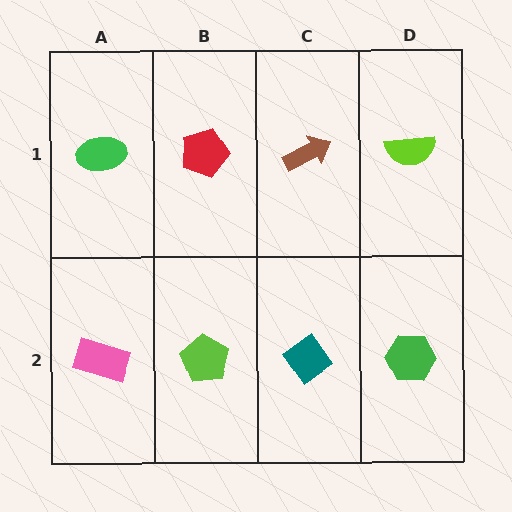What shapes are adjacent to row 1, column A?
A pink rectangle (row 2, column A), a red pentagon (row 1, column B).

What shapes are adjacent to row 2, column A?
A green ellipse (row 1, column A), a lime pentagon (row 2, column B).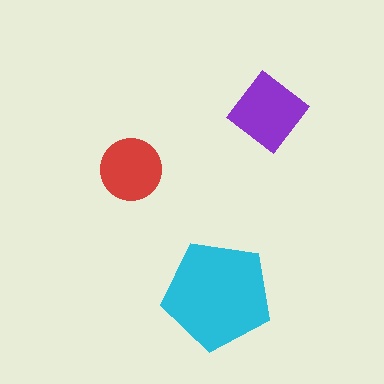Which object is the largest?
The cyan pentagon.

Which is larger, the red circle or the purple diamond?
The purple diamond.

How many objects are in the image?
There are 3 objects in the image.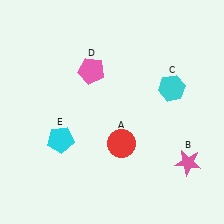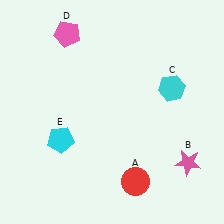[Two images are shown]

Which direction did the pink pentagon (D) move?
The pink pentagon (D) moved up.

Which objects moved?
The objects that moved are: the red circle (A), the pink pentagon (D).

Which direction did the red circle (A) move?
The red circle (A) moved down.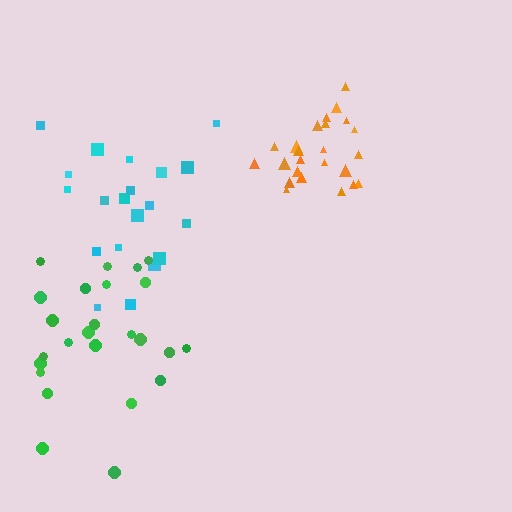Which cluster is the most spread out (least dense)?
Cyan.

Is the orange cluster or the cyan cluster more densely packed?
Orange.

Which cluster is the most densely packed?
Orange.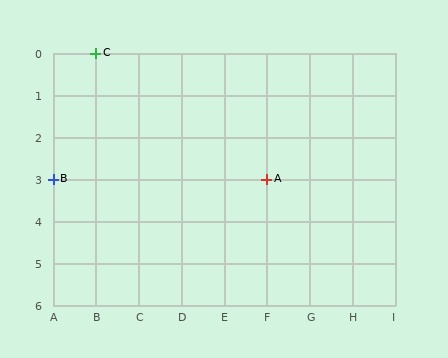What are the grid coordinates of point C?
Point C is at grid coordinates (B, 0).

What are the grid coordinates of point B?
Point B is at grid coordinates (A, 3).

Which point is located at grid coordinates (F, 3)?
Point A is at (F, 3).